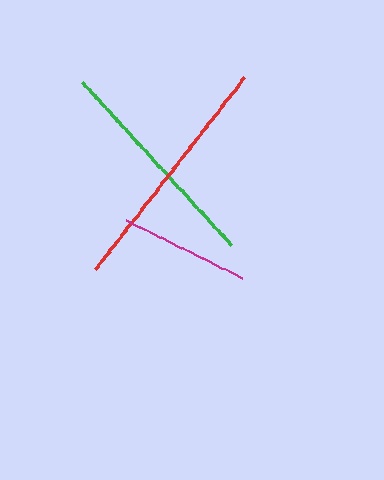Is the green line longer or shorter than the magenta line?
The green line is longer than the magenta line.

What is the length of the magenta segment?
The magenta segment is approximately 129 pixels long.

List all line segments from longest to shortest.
From longest to shortest: red, green, magenta.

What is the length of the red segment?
The red segment is approximately 242 pixels long.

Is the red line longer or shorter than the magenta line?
The red line is longer than the magenta line.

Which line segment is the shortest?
The magenta line is the shortest at approximately 129 pixels.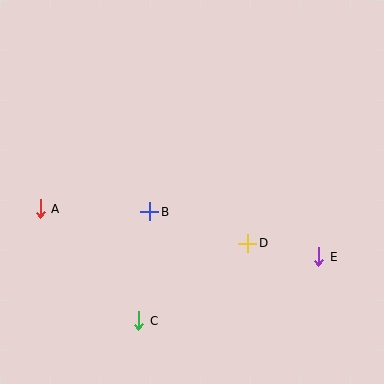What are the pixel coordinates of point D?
Point D is at (248, 243).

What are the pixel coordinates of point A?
Point A is at (40, 209).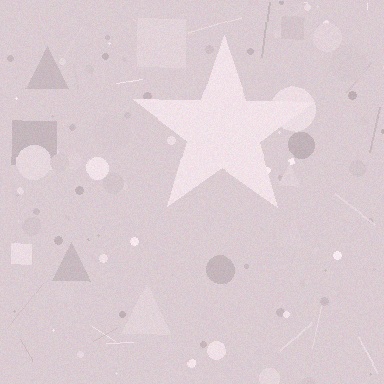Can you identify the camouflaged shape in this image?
The camouflaged shape is a star.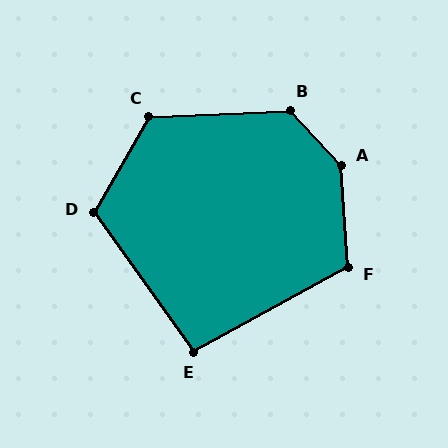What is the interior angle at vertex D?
Approximately 114 degrees (obtuse).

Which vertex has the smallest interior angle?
E, at approximately 97 degrees.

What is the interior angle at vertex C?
Approximately 122 degrees (obtuse).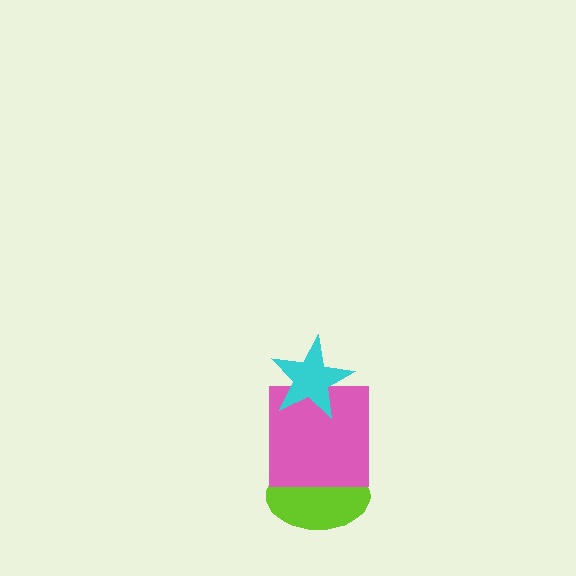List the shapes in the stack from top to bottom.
From top to bottom: the cyan star, the pink square, the lime ellipse.